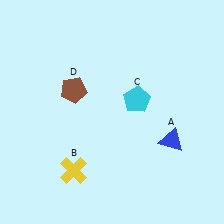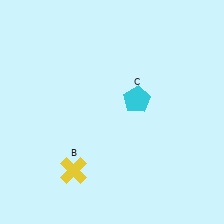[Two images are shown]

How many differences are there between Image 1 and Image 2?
There are 2 differences between the two images.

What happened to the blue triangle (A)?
The blue triangle (A) was removed in Image 2. It was in the bottom-right area of Image 1.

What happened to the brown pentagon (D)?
The brown pentagon (D) was removed in Image 2. It was in the top-left area of Image 1.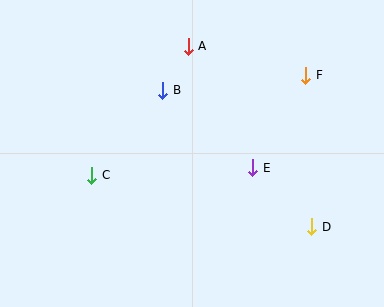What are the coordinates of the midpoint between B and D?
The midpoint between B and D is at (237, 158).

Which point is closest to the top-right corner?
Point F is closest to the top-right corner.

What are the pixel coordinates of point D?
Point D is at (312, 227).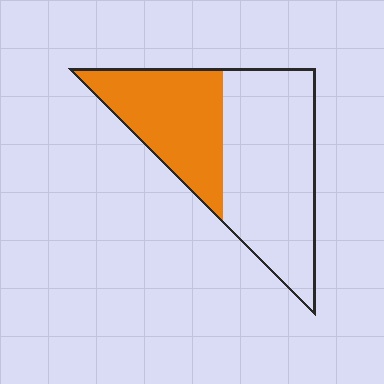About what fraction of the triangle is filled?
About two fifths (2/5).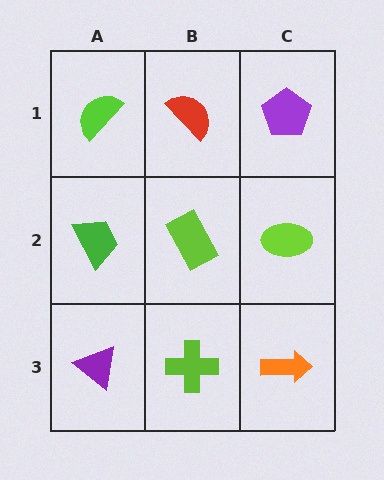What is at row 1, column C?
A purple pentagon.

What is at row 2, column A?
A green trapezoid.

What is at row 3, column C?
An orange arrow.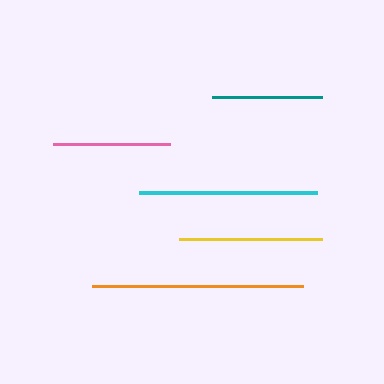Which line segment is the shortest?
The teal line is the shortest at approximately 110 pixels.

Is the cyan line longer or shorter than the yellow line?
The cyan line is longer than the yellow line.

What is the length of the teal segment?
The teal segment is approximately 110 pixels long.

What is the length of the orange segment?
The orange segment is approximately 211 pixels long.